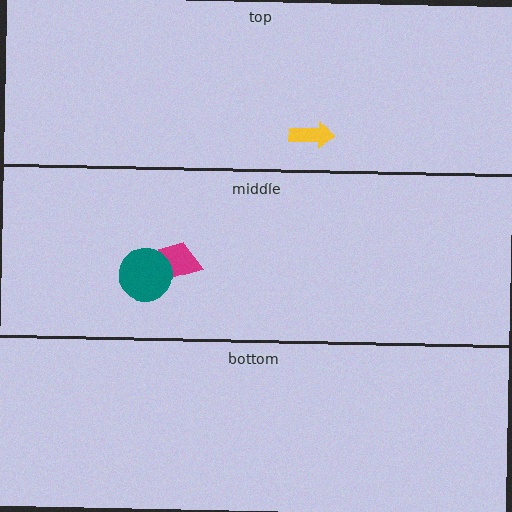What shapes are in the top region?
The yellow arrow.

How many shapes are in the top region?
1.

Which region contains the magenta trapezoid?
The middle region.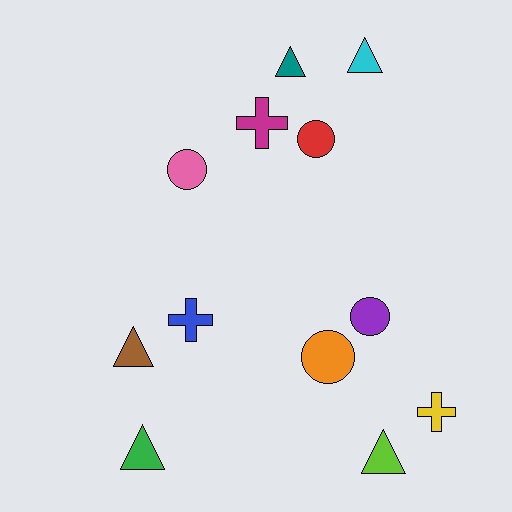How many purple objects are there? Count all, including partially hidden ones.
There is 1 purple object.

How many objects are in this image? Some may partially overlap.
There are 12 objects.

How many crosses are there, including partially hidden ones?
There are 3 crosses.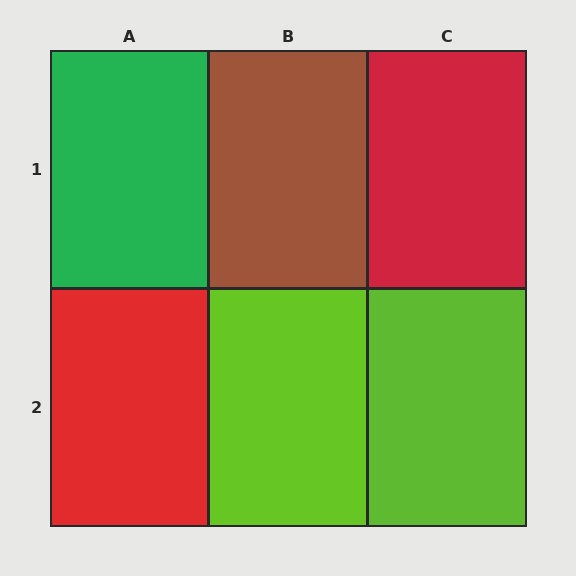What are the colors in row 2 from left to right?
Red, lime, lime.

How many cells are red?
2 cells are red.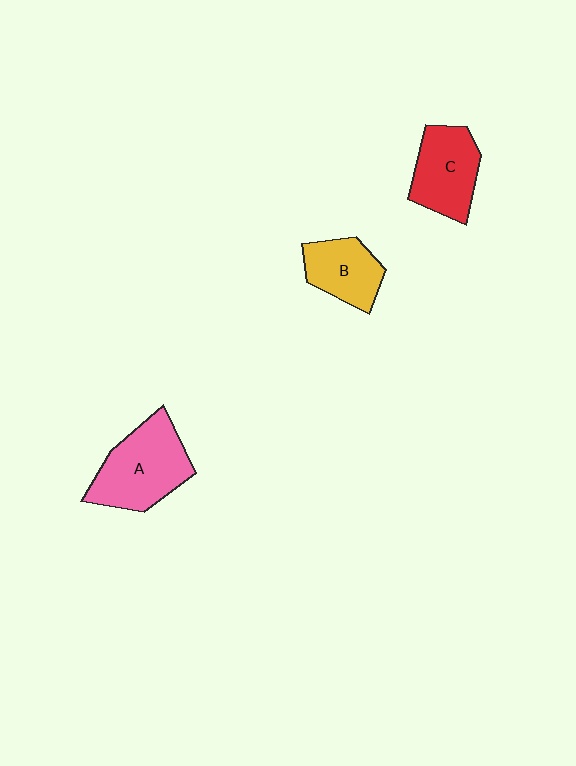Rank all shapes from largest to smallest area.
From largest to smallest: A (pink), C (red), B (yellow).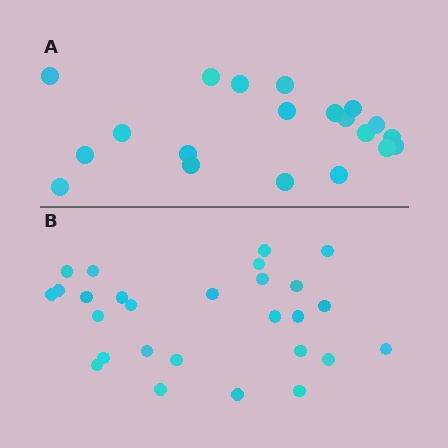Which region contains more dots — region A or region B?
Region B (the bottom region) has more dots.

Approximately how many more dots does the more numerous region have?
Region B has roughly 8 or so more dots than region A.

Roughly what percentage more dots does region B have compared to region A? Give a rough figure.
About 35% more.